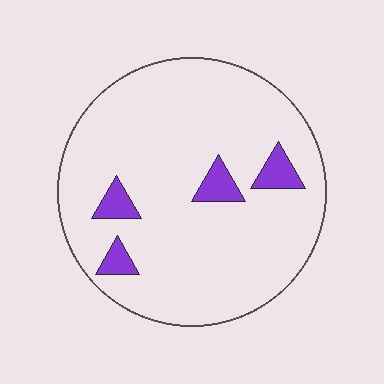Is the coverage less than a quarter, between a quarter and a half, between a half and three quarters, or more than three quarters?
Less than a quarter.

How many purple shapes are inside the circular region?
4.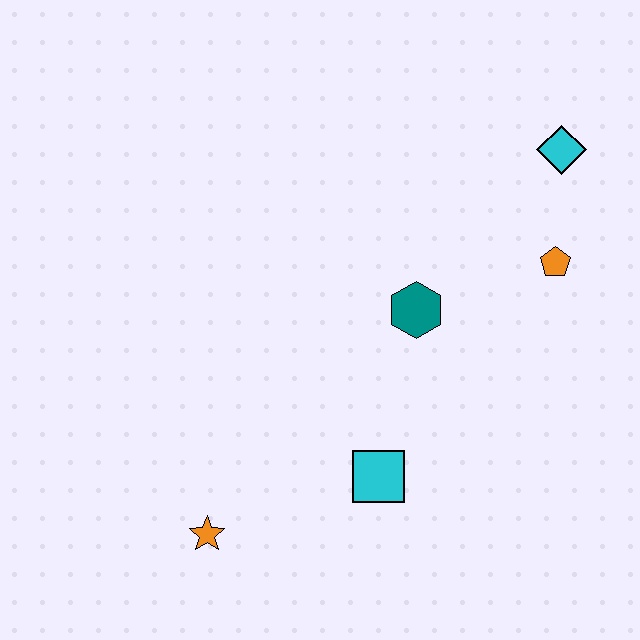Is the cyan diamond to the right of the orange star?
Yes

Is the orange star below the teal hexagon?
Yes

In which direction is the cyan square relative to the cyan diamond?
The cyan square is below the cyan diamond.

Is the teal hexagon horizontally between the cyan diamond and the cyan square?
Yes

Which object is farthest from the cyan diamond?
The orange star is farthest from the cyan diamond.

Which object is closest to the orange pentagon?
The cyan diamond is closest to the orange pentagon.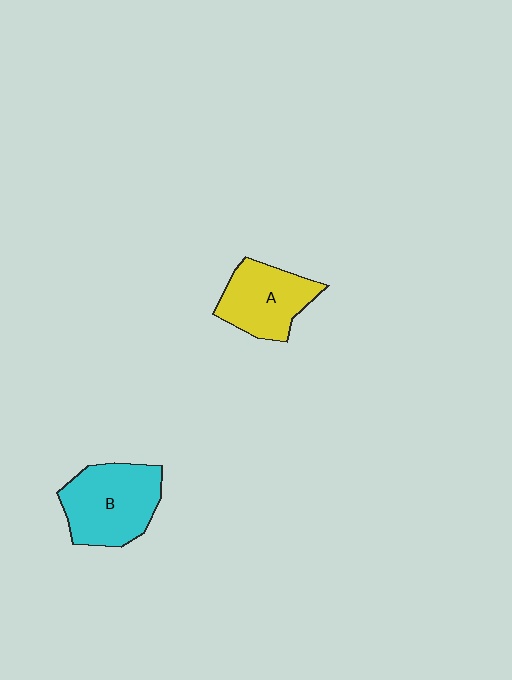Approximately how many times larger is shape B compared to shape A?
Approximately 1.2 times.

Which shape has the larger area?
Shape B (cyan).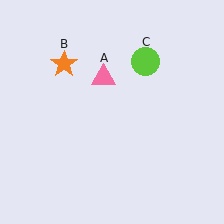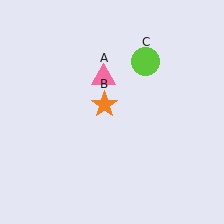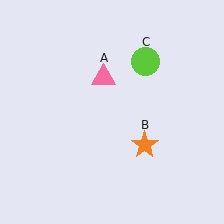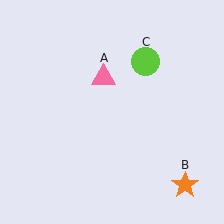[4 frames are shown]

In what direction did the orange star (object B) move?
The orange star (object B) moved down and to the right.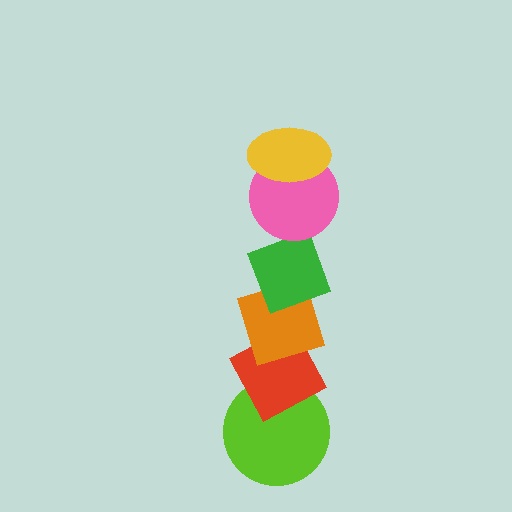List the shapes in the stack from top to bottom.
From top to bottom: the yellow ellipse, the pink circle, the green diamond, the orange diamond, the red diamond, the lime circle.